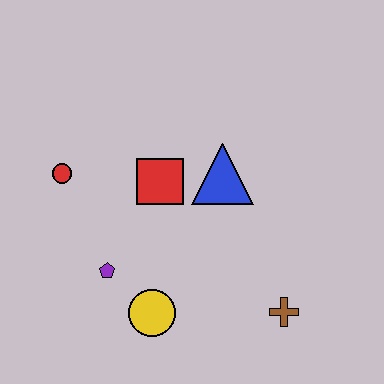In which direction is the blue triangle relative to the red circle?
The blue triangle is to the right of the red circle.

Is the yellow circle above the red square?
No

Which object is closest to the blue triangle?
The red square is closest to the blue triangle.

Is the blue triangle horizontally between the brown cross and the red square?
Yes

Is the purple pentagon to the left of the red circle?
No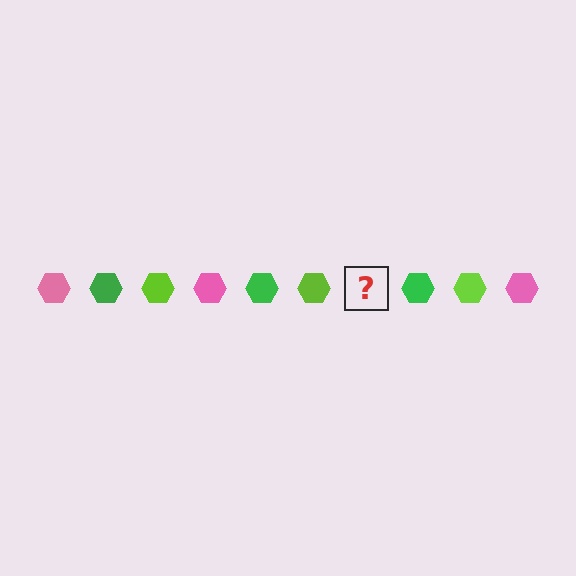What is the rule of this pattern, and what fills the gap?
The rule is that the pattern cycles through pink, green, lime hexagons. The gap should be filled with a pink hexagon.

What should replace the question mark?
The question mark should be replaced with a pink hexagon.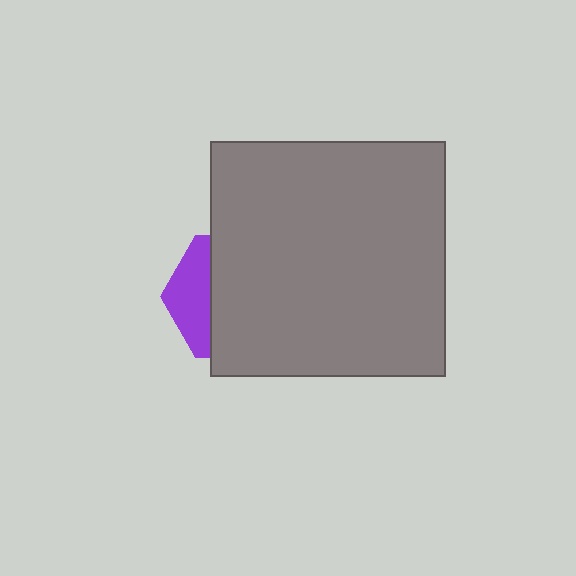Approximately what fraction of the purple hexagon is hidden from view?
Roughly 70% of the purple hexagon is hidden behind the gray square.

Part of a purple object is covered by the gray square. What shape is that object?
It is a hexagon.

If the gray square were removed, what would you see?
You would see the complete purple hexagon.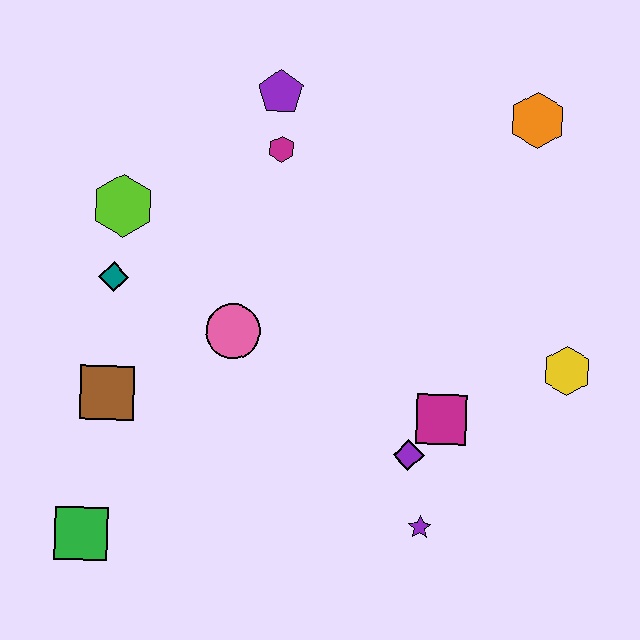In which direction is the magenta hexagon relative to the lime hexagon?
The magenta hexagon is to the right of the lime hexagon.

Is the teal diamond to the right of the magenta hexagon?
No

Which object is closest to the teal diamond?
The lime hexagon is closest to the teal diamond.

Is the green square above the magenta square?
No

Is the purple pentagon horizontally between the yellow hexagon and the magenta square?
No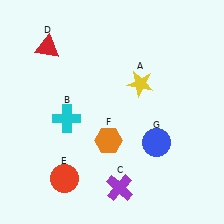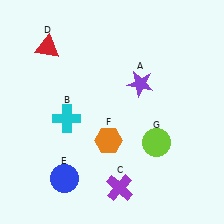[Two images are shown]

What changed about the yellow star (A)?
In Image 1, A is yellow. In Image 2, it changed to purple.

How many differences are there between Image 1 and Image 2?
There are 3 differences between the two images.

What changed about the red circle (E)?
In Image 1, E is red. In Image 2, it changed to blue.